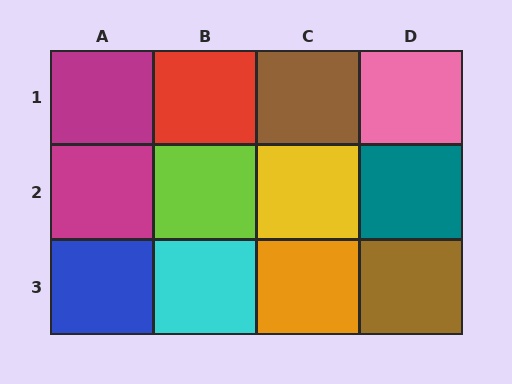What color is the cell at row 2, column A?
Magenta.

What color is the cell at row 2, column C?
Yellow.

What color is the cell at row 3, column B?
Cyan.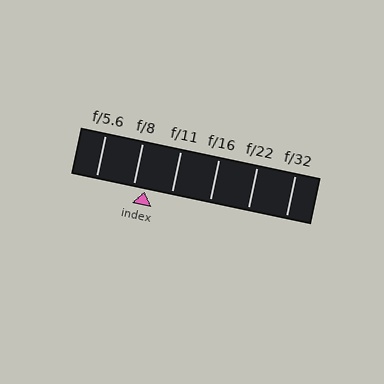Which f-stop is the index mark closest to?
The index mark is closest to f/8.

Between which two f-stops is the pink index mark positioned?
The index mark is between f/8 and f/11.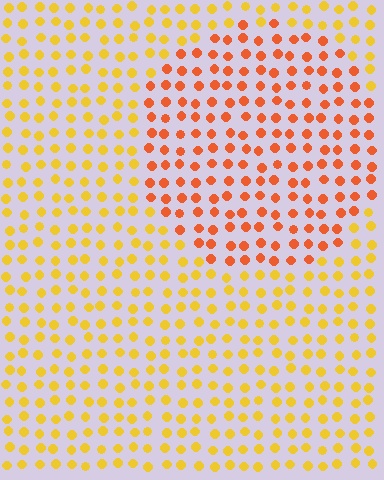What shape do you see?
I see a circle.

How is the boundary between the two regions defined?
The boundary is defined purely by a slight shift in hue (about 34 degrees). Spacing, size, and orientation are identical on both sides.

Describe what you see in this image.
The image is filled with small yellow elements in a uniform arrangement. A circle-shaped region is visible where the elements are tinted to a slightly different hue, forming a subtle color boundary.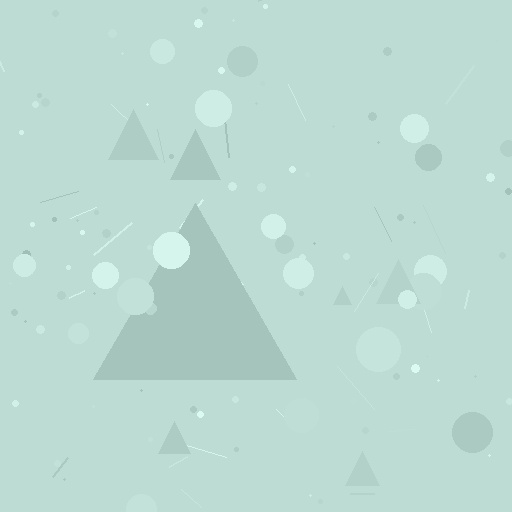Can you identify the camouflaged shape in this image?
The camouflaged shape is a triangle.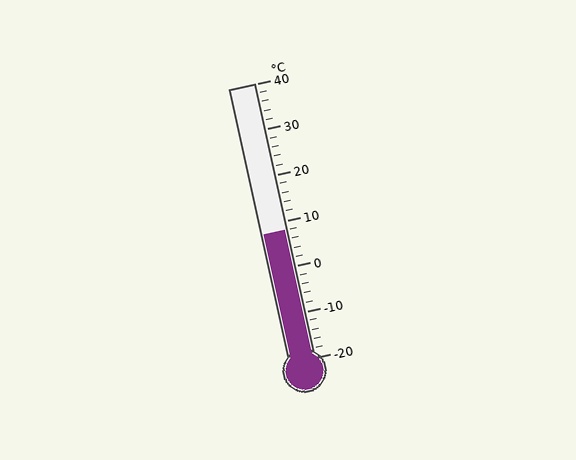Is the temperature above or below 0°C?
The temperature is above 0°C.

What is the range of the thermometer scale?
The thermometer scale ranges from -20°C to 40°C.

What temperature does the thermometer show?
The thermometer shows approximately 8°C.